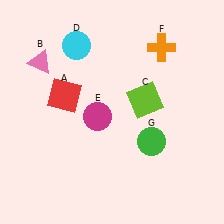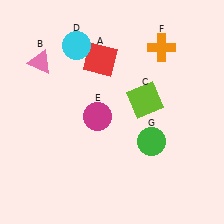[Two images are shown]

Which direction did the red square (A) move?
The red square (A) moved up.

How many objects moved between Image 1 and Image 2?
1 object moved between the two images.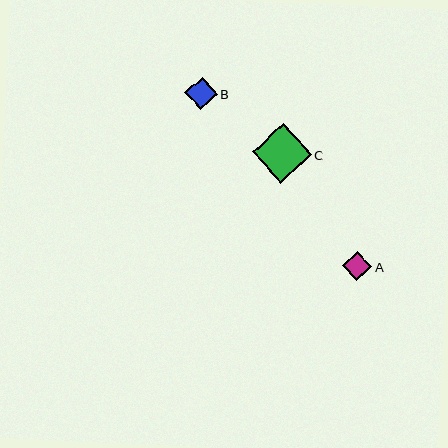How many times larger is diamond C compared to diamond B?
Diamond C is approximately 1.8 times the size of diamond B.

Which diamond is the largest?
Diamond C is the largest with a size of approximately 59 pixels.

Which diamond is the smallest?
Diamond A is the smallest with a size of approximately 29 pixels.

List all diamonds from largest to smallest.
From largest to smallest: C, B, A.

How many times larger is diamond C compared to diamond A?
Diamond C is approximately 2.0 times the size of diamond A.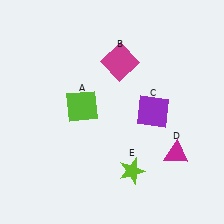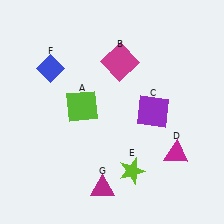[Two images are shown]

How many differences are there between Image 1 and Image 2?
There are 2 differences between the two images.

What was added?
A blue diamond (F), a magenta triangle (G) were added in Image 2.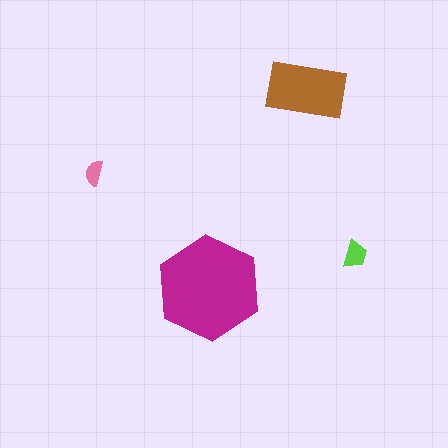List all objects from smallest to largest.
The pink semicircle, the lime trapezoid, the brown rectangle, the magenta hexagon.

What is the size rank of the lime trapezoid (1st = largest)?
3rd.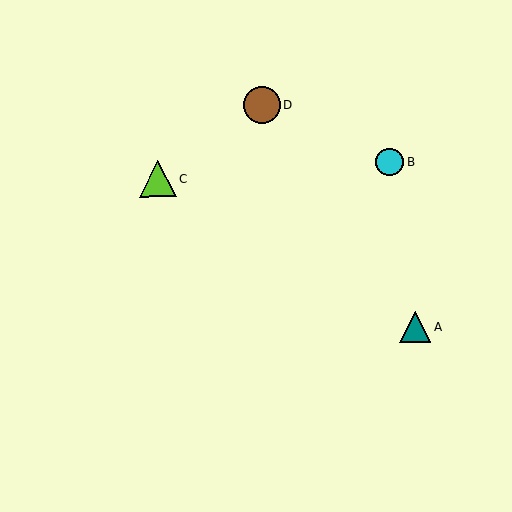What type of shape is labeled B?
Shape B is a cyan circle.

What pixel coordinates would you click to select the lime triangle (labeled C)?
Click at (158, 179) to select the lime triangle C.